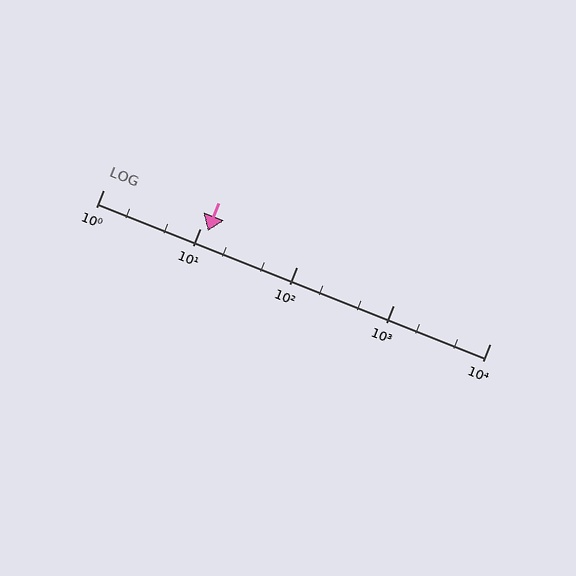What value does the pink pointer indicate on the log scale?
The pointer indicates approximately 12.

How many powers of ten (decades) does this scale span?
The scale spans 4 decades, from 1 to 10000.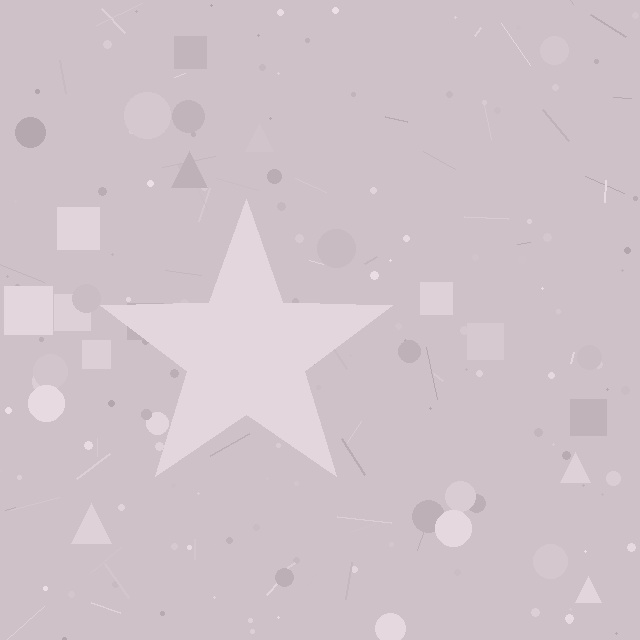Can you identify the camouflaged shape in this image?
The camouflaged shape is a star.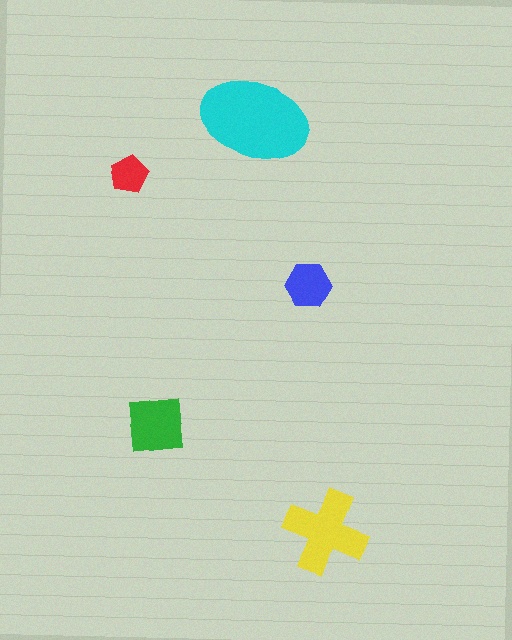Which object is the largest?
The cyan ellipse.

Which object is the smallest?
The red pentagon.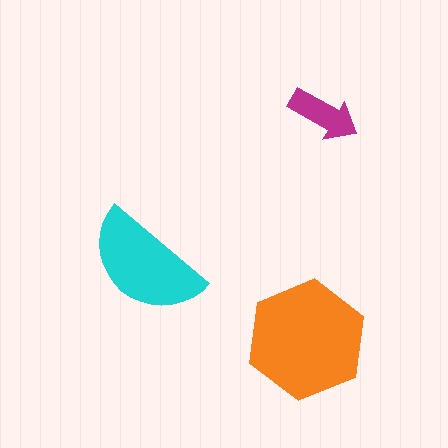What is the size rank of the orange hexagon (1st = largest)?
1st.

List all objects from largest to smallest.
The orange hexagon, the cyan semicircle, the magenta arrow.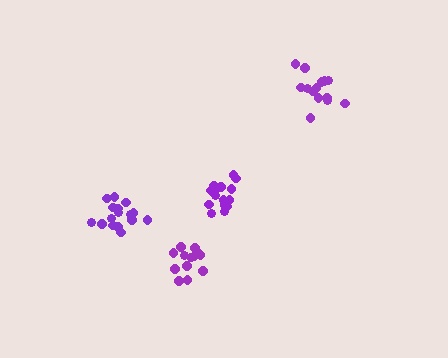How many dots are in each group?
Group 1: 16 dots, Group 2: 13 dots, Group 3: 14 dots, Group 4: 16 dots (59 total).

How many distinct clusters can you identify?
There are 4 distinct clusters.